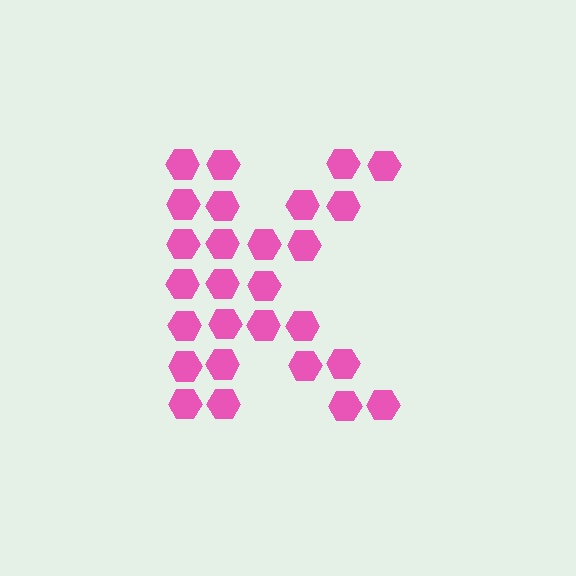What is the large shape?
The large shape is the letter K.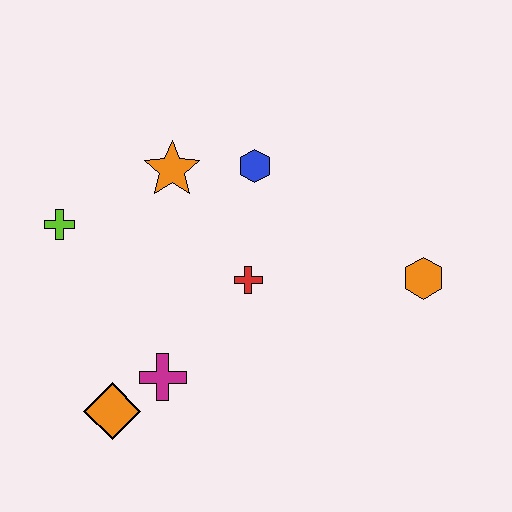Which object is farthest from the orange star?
The orange hexagon is farthest from the orange star.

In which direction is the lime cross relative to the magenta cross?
The lime cross is above the magenta cross.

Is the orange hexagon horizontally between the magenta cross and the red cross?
No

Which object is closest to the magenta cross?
The orange diamond is closest to the magenta cross.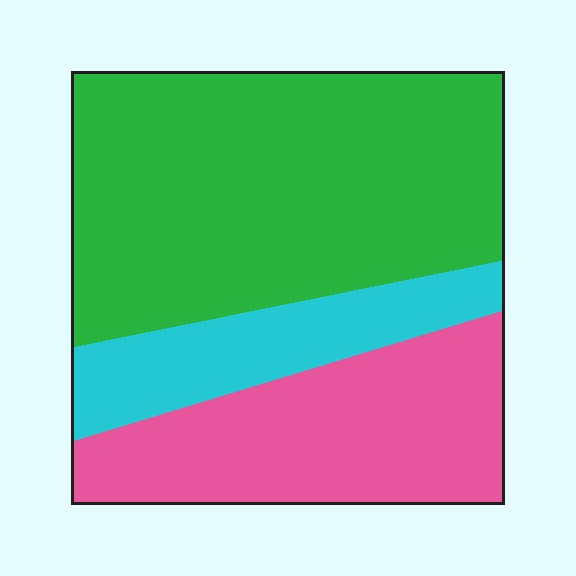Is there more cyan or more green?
Green.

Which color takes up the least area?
Cyan, at roughly 15%.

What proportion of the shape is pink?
Pink takes up between a quarter and a half of the shape.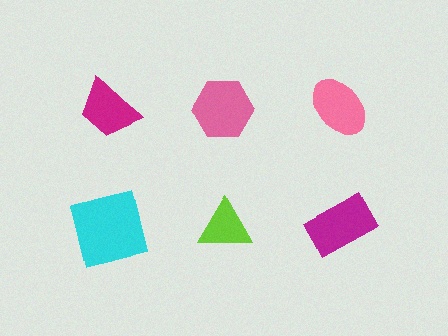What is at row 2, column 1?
A cyan square.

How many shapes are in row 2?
3 shapes.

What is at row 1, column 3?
A pink ellipse.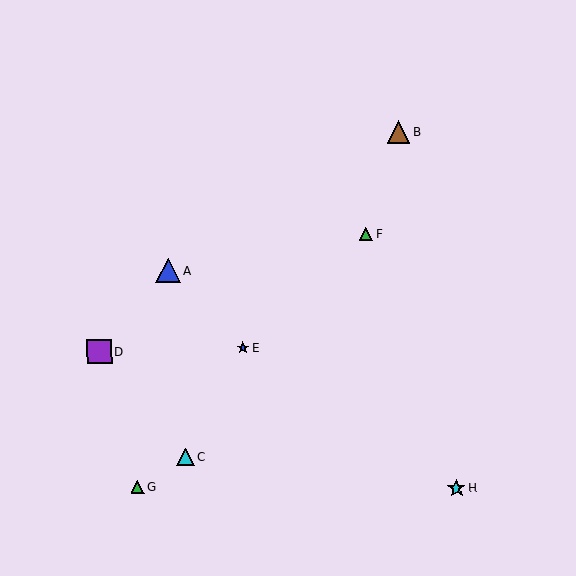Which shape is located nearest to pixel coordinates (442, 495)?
The cyan star (labeled H) at (457, 488) is nearest to that location.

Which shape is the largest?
The purple square (labeled D) is the largest.